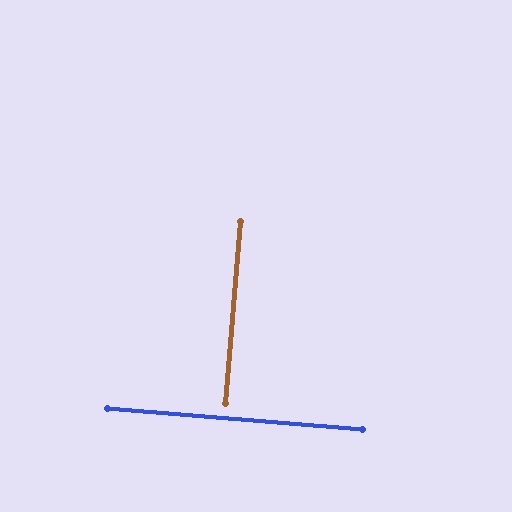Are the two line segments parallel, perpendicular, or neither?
Perpendicular — they meet at approximately 90°.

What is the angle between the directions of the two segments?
Approximately 90 degrees.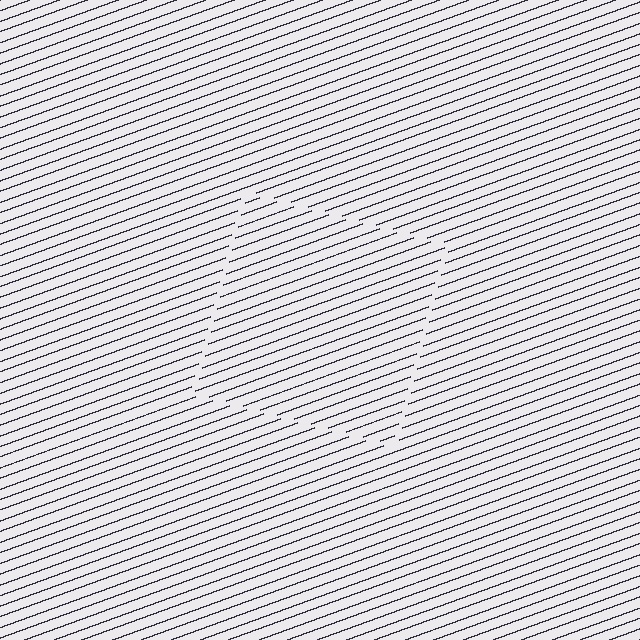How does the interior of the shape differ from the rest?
The interior of the shape contains the same grating, shifted by half a period — the contour is defined by the phase discontinuity where line-ends from the inner and outer gratings abut.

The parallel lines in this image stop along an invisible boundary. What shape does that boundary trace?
An illusory square. The interior of the shape contains the same grating, shifted by half a period — the contour is defined by the phase discontinuity where line-ends from the inner and outer gratings abut.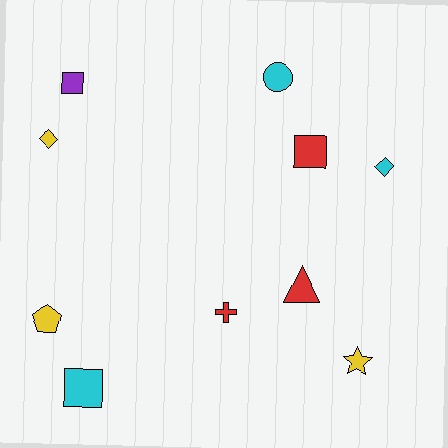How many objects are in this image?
There are 10 objects.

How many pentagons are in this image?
There is 1 pentagon.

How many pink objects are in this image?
There are no pink objects.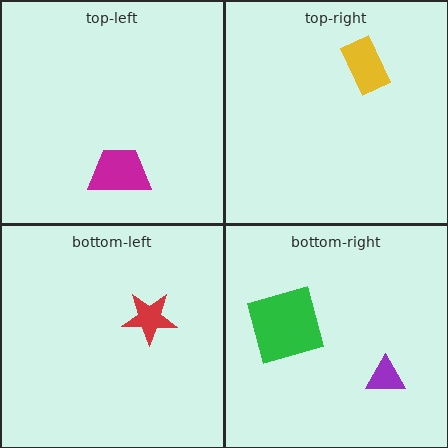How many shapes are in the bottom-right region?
2.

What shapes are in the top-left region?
The magenta trapezoid.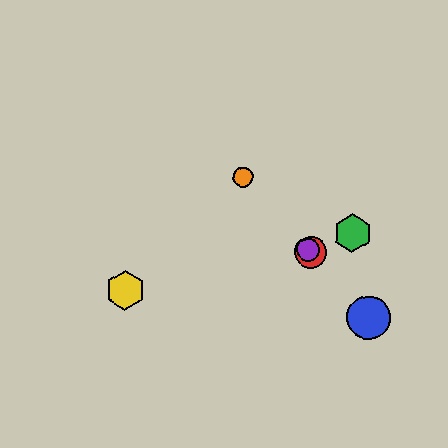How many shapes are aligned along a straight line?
4 shapes (the red circle, the blue circle, the purple circle, the orange circle) are aligned along a straight line.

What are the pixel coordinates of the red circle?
The red circle is at (311, 253).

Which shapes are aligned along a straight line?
The red circle, the blue circle, the purple circle, the orange circle are aligned along a straight line.